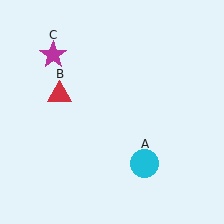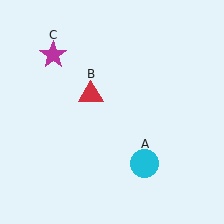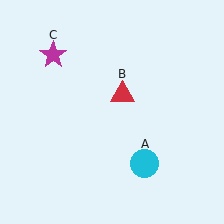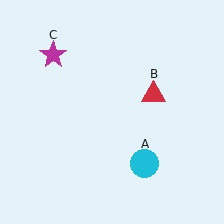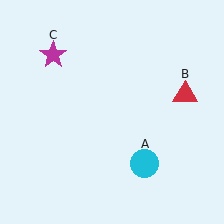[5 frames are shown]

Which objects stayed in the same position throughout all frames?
Cyan circle (object A) and magenta star (object C) remained stationary.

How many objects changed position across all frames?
1 object changed position: red triangle (object B).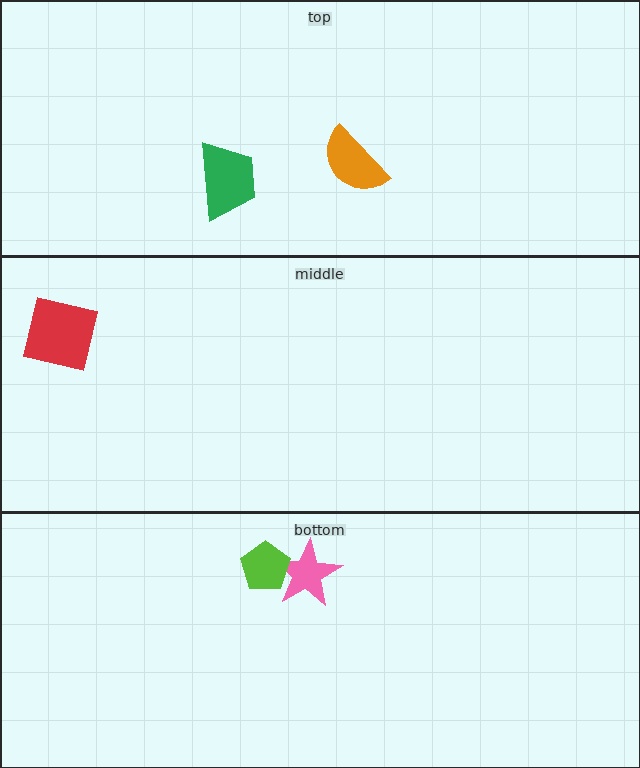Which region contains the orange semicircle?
The top region.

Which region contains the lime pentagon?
The bottom region.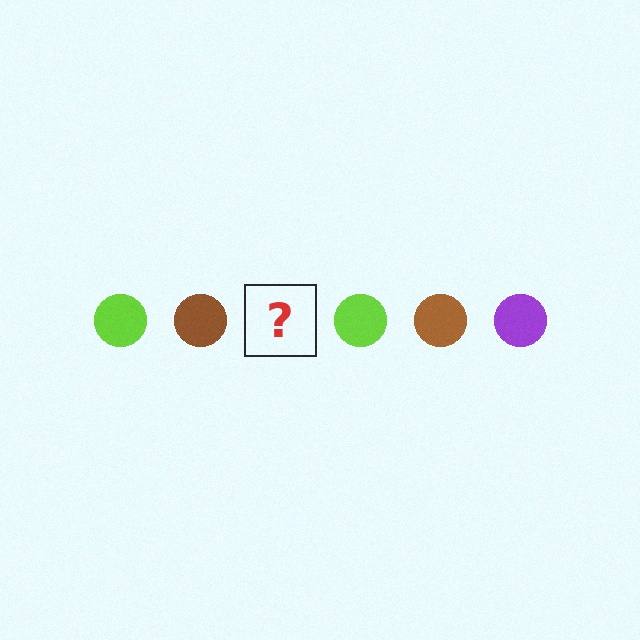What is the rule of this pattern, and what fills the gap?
The rule is that the pattern cycles through lime, brown, purple circles. The gap should be filled with a purple circle.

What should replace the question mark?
The question mark should be replaced with a purple circle.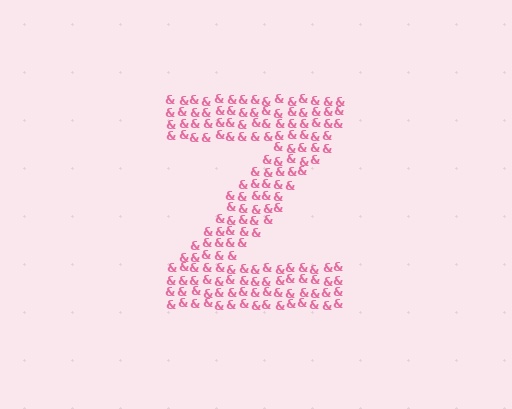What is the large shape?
The large shape is the letter Z.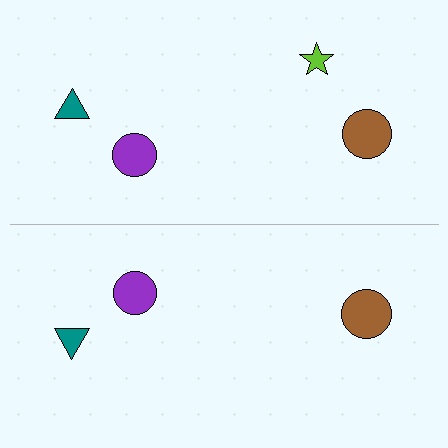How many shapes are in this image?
There are 7 shapes in this image.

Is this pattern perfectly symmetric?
No, the pattern is not perfectly symmetric. A lime star is missing from the bottom side.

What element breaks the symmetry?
A lime star is missing from the bottom side.